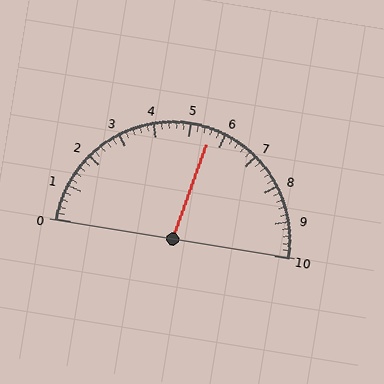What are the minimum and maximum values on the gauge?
The gauge ranges from 0 to 10.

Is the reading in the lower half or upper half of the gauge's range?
The reading is in the upper half of the range (0 to 10).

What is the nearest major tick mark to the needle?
The nearest major tick mark is 6.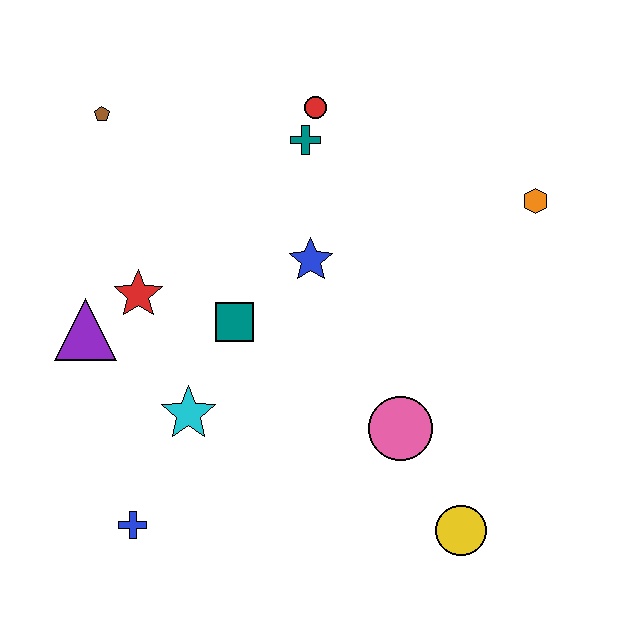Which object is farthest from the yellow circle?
The brown pentagon is farthest from the yellow circle.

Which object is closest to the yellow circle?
The pink circle is closest to the yellow circle.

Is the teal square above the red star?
No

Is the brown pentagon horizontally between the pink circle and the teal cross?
No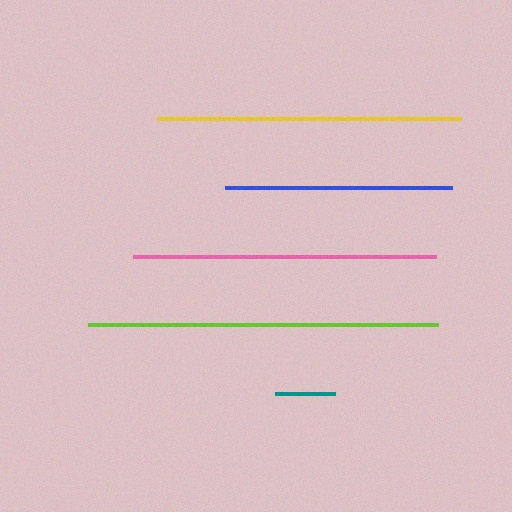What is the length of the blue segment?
The blue segment is approximately 226 pixels long.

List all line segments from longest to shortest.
From longest to shortest: lime, yellow, pink, blue, teal.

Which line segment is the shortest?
The teal line is the shortest at approximately 60 pixels.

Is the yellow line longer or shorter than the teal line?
The yellow line is longer than the teal line.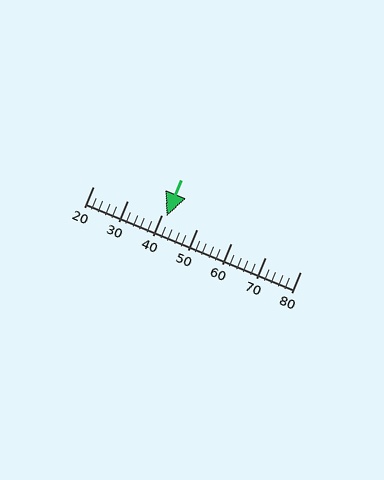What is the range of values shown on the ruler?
The ruler shows values from 20 to 80.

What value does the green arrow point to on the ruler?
The green arrow points to approximately 41.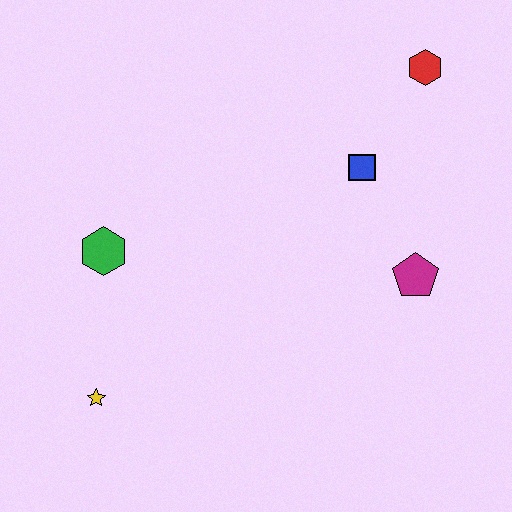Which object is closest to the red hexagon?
The blue square is closest to the red hexagon.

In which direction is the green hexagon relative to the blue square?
The green hexagon is to the left of the blue square.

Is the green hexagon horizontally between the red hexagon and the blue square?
No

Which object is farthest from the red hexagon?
The yellow star is farthest from the red hexagon.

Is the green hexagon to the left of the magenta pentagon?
Yes